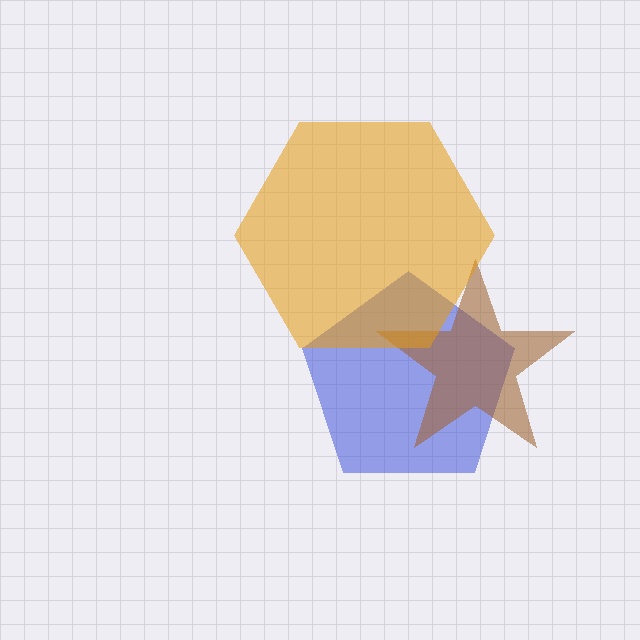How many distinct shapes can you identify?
There are 3 distinct shapes: a blue pentagon, a brown star, an orange hexagon.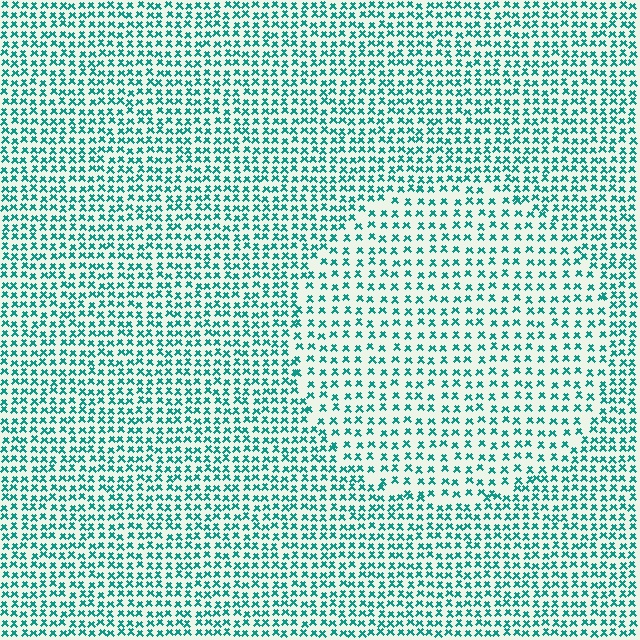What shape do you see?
I see a circle.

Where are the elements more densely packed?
The elements are more densely packed outside the circle boundary.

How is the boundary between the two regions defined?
The boundary is defined by a change in element density (approximately 1.6x ratio). All elements are the same color, size, and shape.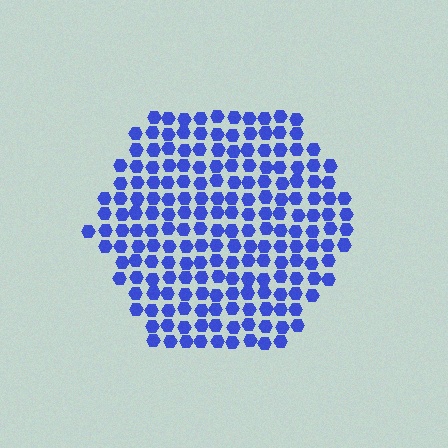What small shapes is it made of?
It is made of small hexagons.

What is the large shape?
The large shape is a hexagon.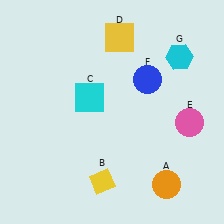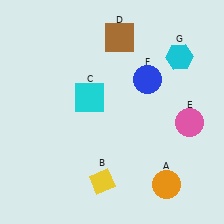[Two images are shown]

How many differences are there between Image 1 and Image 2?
There is 1 difference between the two images.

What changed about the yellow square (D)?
In Image 1, D is yellow. In Image 2, it changed to brown.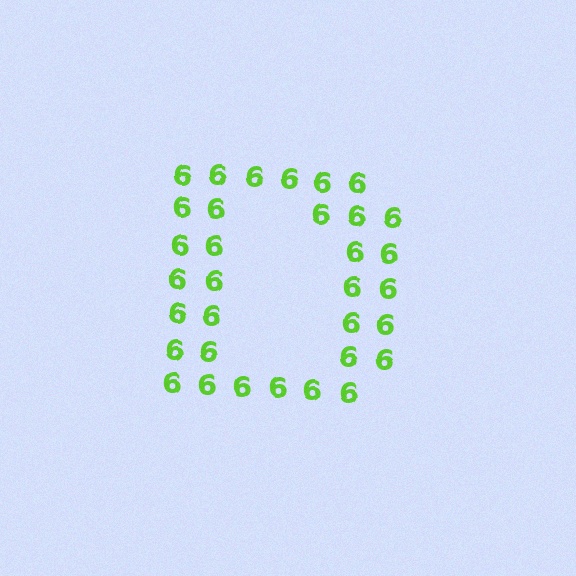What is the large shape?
The large shape is the letter D.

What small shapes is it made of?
It is made of small digit 6's.